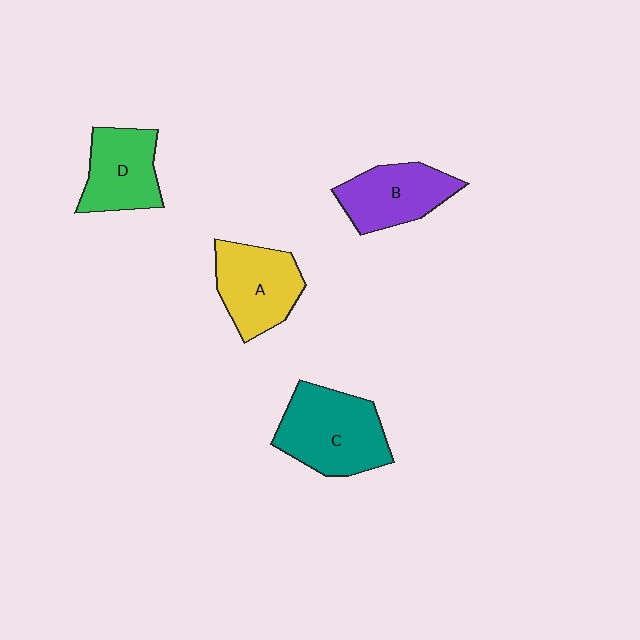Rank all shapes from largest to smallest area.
From largest to smallest: C (teal), A (yellow), B (purple), D (green).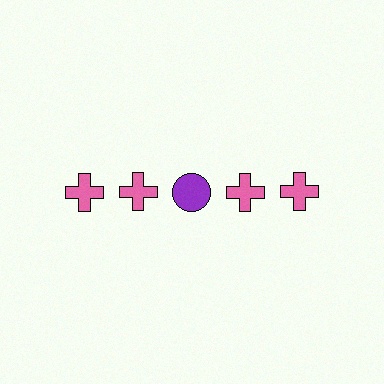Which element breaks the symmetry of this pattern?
The purple circle in the top row, center column breaks the symmetry. All other shapes are pink crosses.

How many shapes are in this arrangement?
There are 5 shapes arranged in a grid pattern.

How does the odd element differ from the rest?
It differs in both color (purple instead of pink) and shape (circle instead of cross).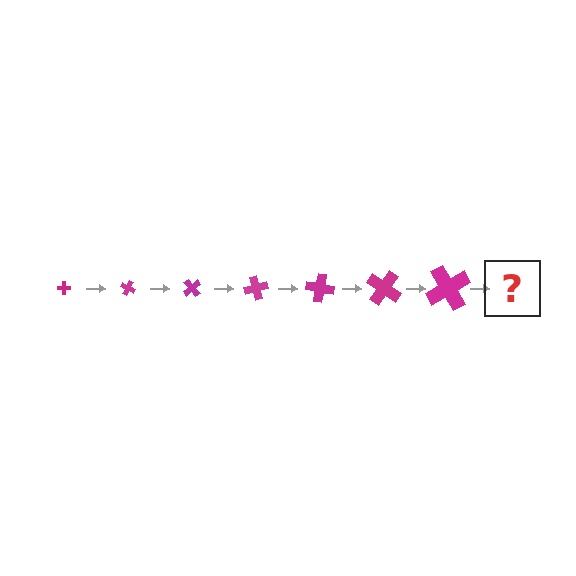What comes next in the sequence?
The next element should be a cross, larger than the previous one and rotated 175 degrees from the start.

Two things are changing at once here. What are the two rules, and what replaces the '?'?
The two rules are that the cross grows larger each step and it rotates 25 degrees each step. The '?' should be a cross, larger than the previous one and rotated 175 degrees from the start.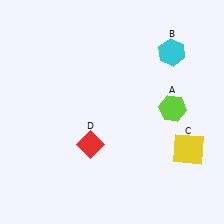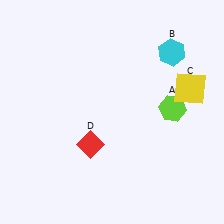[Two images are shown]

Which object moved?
The yellow square (C) moved up.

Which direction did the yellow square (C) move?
The yellow square (C) moved up.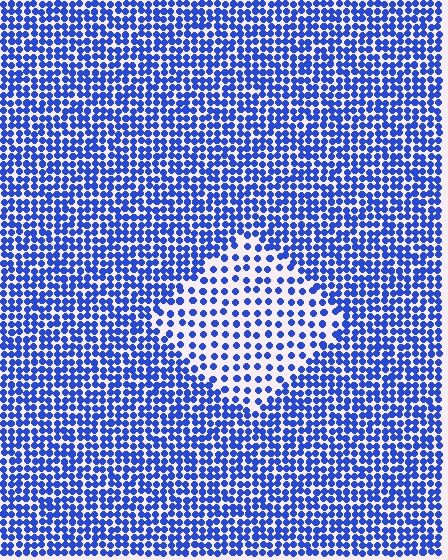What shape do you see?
I see a diamond.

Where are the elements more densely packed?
The elements are more densely packed outside the diamond boundary.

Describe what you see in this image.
The image contains small blue elements arranged at two different densities. A diamond-shaped region is visible where the elements are less densely packed than the surrounding area.